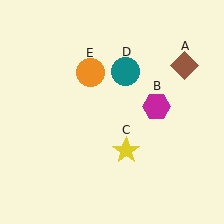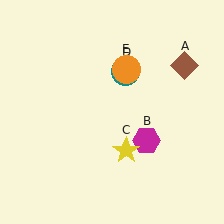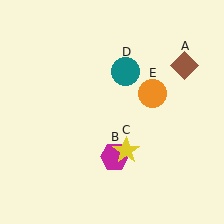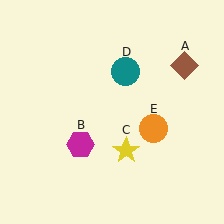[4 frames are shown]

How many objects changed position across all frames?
2 objects changed position: magenta hexagon (object B), orange circle (object E).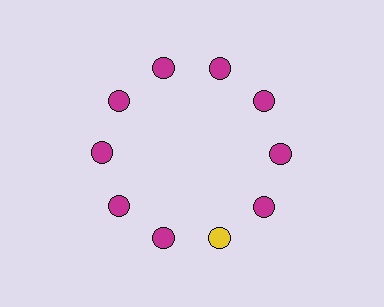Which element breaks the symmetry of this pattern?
The yellow circle at roughly the 5 o'clock position breaks the symmetry. All other shapes are magenta circles.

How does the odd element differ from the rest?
It has a different color: yellow instead of magenta.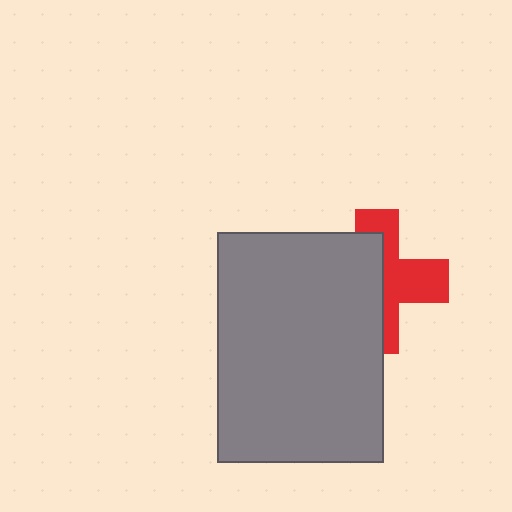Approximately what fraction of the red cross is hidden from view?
Roughly 52% of the red cross is hidden behind the gray rectangle.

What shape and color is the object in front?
The object in front is a gray rectangle.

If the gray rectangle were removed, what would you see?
You would see the complete red cross.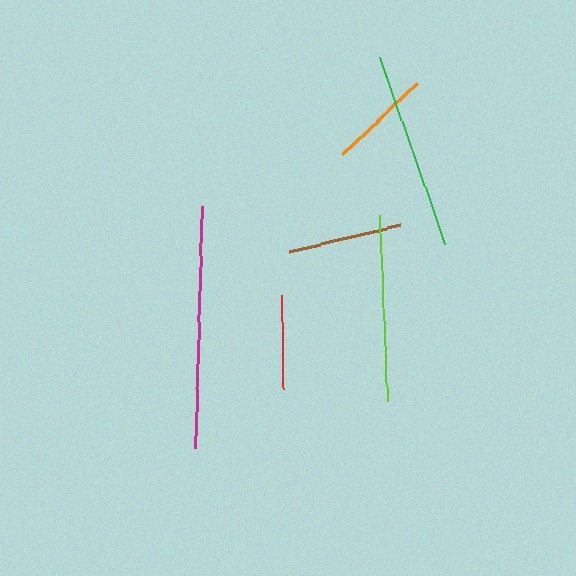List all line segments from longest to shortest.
From longest to shortest: magenta, green, lime, brown, orange, red.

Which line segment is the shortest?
The red line is the shortest at approximately 94 pixels.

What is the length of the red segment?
The red segment is approximately 94 pixels long.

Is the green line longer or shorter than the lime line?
The green line is longer than the lime line.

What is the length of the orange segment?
The orange segment is approximately 104 pixels long.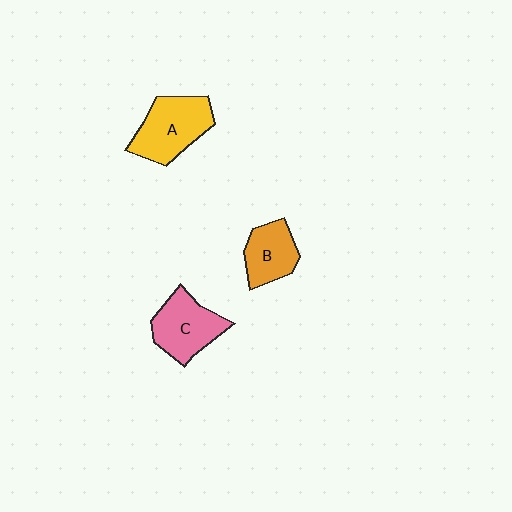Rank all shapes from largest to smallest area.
From largest to smallest: A (yellow), C (pink), B (orange).